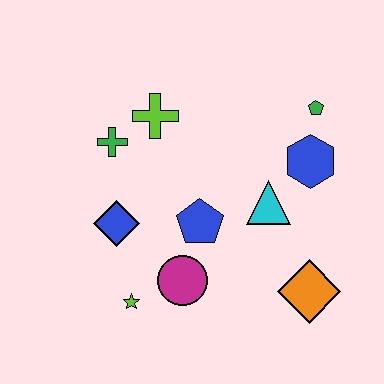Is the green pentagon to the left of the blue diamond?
No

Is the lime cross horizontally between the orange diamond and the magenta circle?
No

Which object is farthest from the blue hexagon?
The lime star is farthest from the blue hexagon.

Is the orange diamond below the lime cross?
Yes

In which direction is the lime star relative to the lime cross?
The lime star is below the lime cross.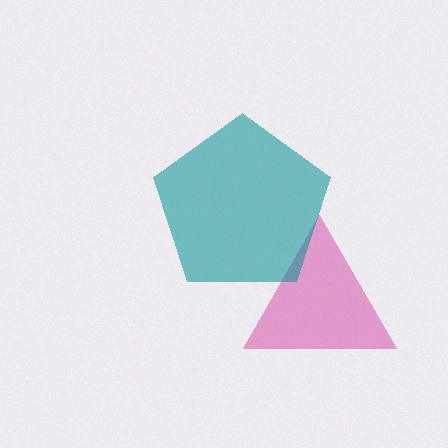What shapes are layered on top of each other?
The layered shapes are: a magenta triangle, a teal pentagon.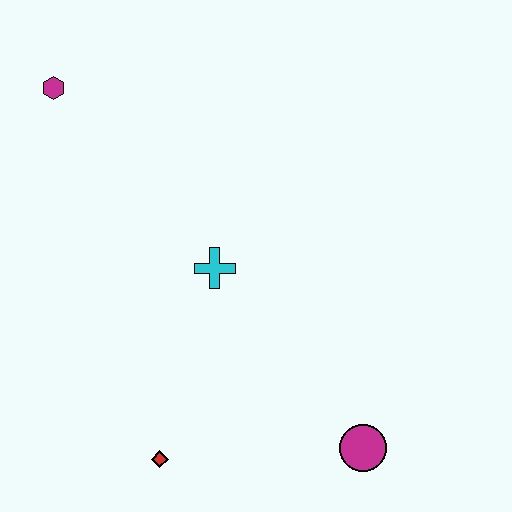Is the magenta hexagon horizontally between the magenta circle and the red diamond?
No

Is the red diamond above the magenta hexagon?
No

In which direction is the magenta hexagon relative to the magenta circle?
The magenta hexagon is above the magenta circle.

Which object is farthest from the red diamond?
The magenta hexagon is farthest from the red diamond.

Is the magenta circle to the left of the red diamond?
No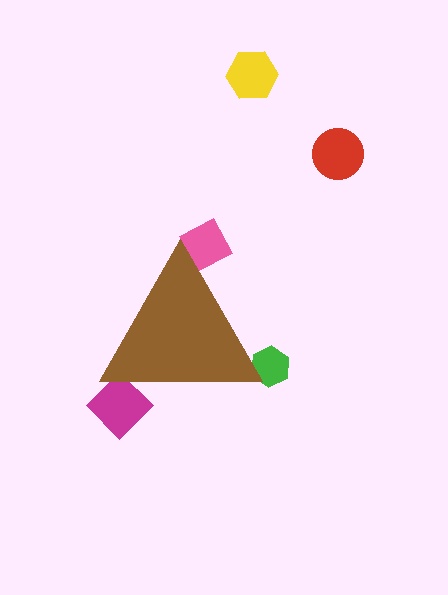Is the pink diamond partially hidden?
Yes, the pink diamond is partially hidden behind the brown triangle.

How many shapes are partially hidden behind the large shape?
3 shapes are partially hidden.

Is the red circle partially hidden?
No, the red circle is fully visible.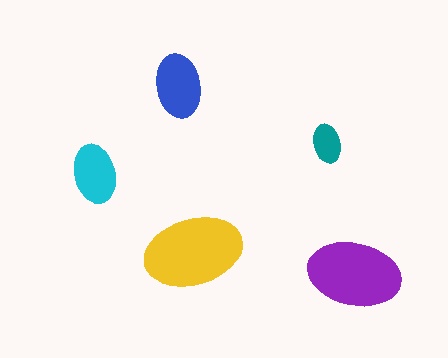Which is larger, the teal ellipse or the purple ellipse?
The purple one.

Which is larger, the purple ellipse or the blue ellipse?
The purple one.